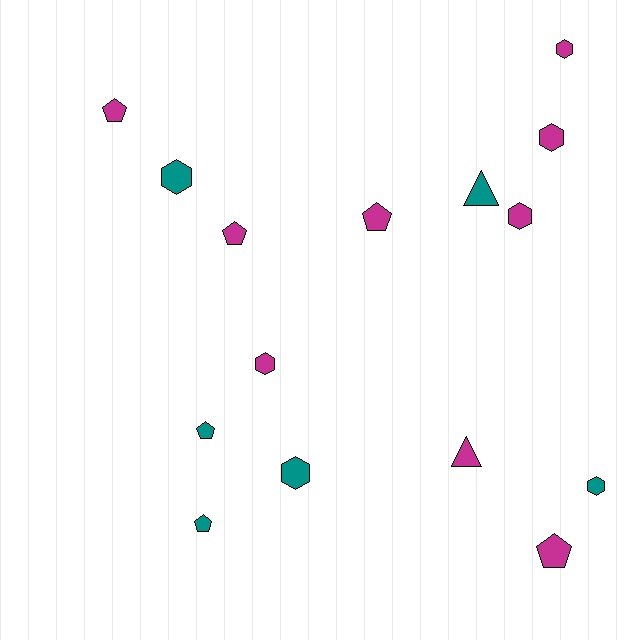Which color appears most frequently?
Magenta, with 9 objects.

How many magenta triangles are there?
There is 1 magenta triangle.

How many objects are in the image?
There are 15 objects.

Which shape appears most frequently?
Hexagon, with 7 objects.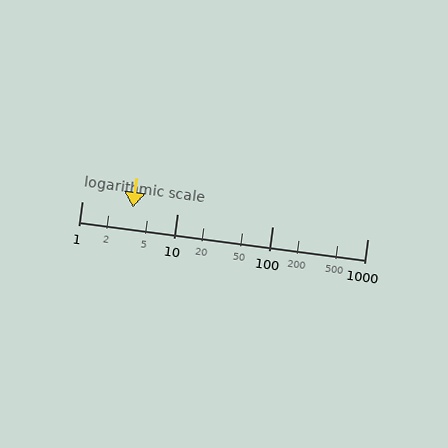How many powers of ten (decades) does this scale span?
The scale spans 3 decades, from 1 to 1000.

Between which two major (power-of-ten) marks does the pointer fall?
The pointer is between 1 and 10.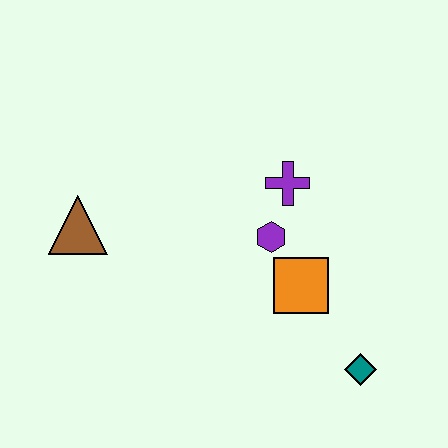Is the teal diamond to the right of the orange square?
Yes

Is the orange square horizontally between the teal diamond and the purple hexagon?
Yes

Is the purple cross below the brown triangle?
No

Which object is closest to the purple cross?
The purple hexagon is closest to the purple cross.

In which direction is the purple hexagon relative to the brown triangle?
The purple hexagon is to the right of the brown triangle.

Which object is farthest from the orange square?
The brown triangle is farthest from the orange square.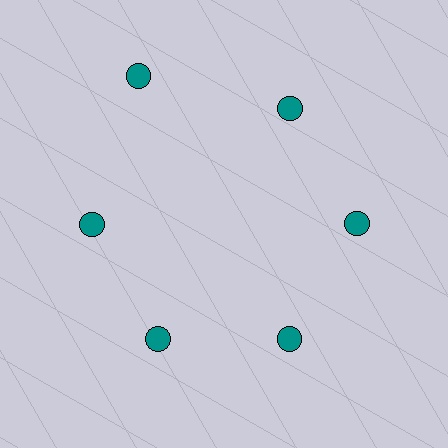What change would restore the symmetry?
The symmetry would be restored by moving it inward, back onto the ring so that all 6 circles sit at equal angles and equal distance from the center.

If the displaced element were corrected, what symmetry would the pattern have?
It would have 6-fold rotational symmetry — the pattern would map onto itself every 60 degrees.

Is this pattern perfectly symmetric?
No. The 6 teal circles are arranged in a ring, but one element near the 11 o'clock position is pushed outward from the center, breaking the 6-fold rotational symmetry.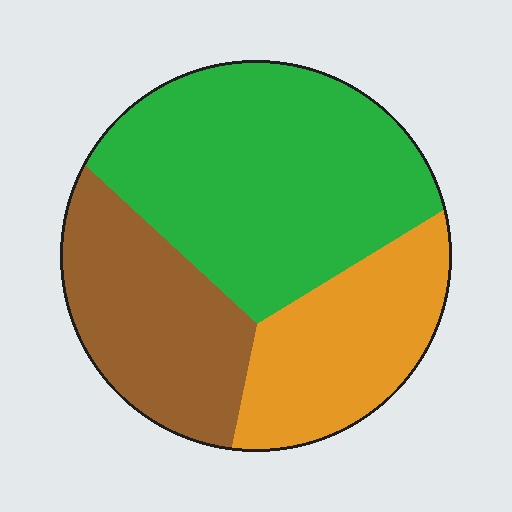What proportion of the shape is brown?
Brown takes up about one quarter (1/4) of the shape.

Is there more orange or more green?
Green.